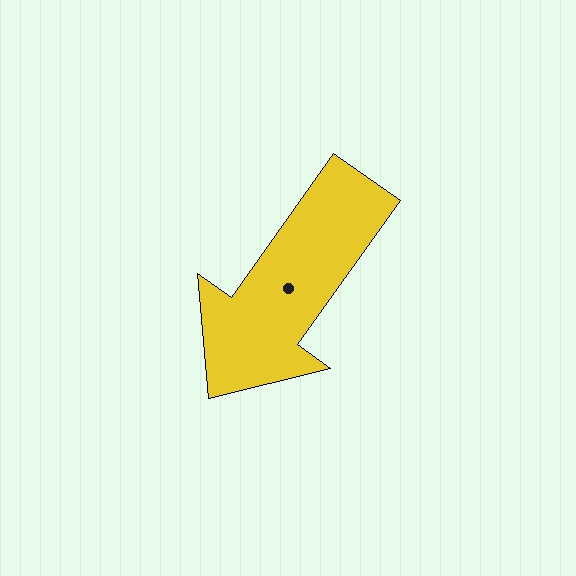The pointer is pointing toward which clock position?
Roughly 7 o'clock.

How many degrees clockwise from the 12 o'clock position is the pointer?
Approximately 216 degrees.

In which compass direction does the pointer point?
Southwest.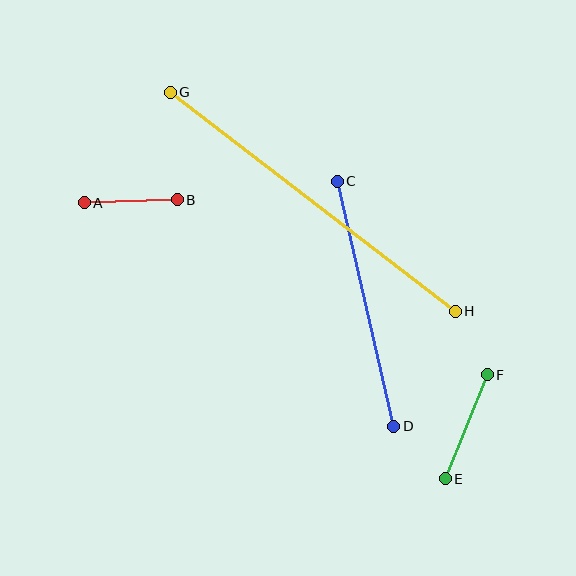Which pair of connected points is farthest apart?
Points G and H are farthest apart.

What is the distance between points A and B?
The distance is approximately 93 pixels.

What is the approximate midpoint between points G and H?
The midpoint is at approximately (313, 202) pixels.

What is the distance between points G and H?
The distance is approximately 359 pixels.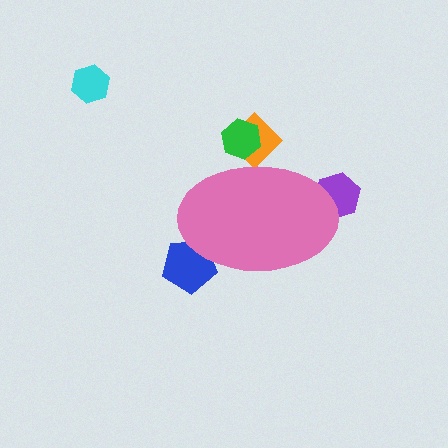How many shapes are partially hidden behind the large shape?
4 shapes are partially hidden.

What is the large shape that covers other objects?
A pink ellipse.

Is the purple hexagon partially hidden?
Yes, the purple hexagon is partially hidden behind the pink ellipse.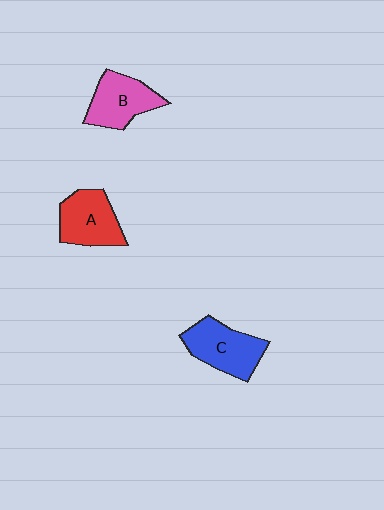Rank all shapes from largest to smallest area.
From largest to smallest: C (blue), A (red), B (pink).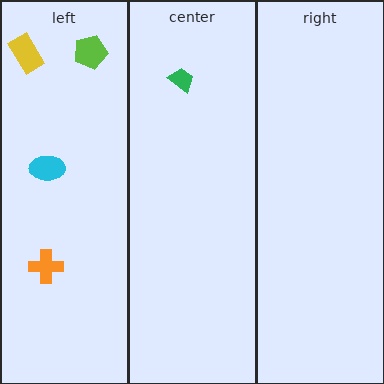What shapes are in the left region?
The yellow rectangle, the orange cross, the cyan ellipse, the lime pentagon.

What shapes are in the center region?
The green trapezoid.